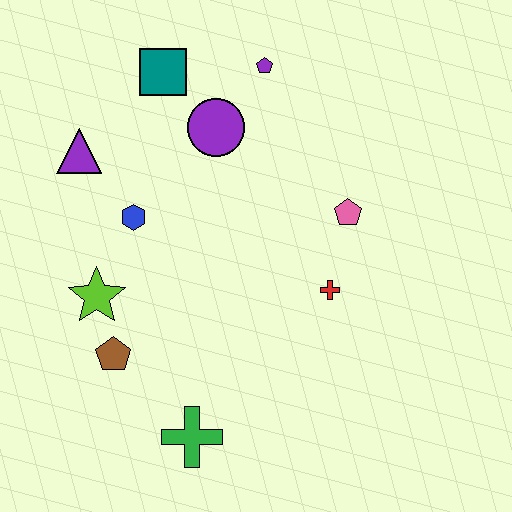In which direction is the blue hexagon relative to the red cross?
The blue hexagon is to the left of the red cross.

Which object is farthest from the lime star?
The purple pentagon is farthest from the lime star.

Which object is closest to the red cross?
The pink pentagon is closest to the red cross.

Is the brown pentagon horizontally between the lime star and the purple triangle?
No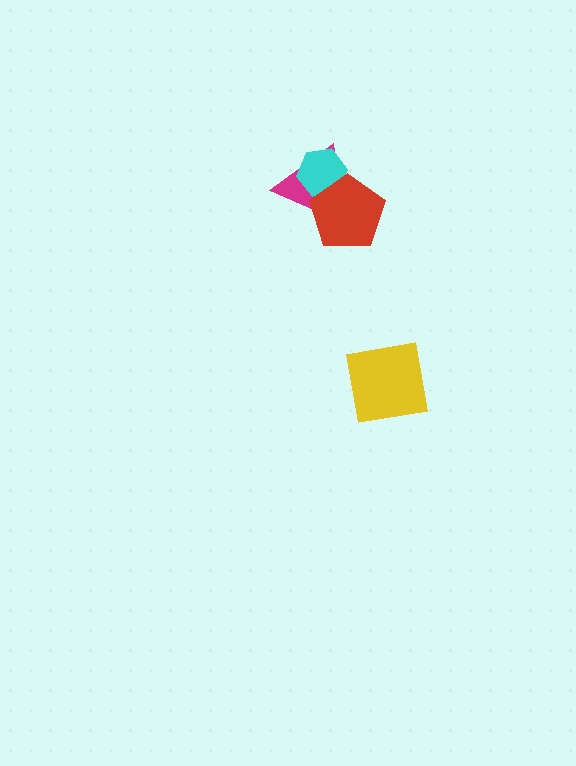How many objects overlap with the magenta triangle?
2 objects overlap with the magenta triangle.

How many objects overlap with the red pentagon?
2 objects overlap with the red pentagon.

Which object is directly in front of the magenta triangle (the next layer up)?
The cyan hexagon is directly in front of the magenta triangle.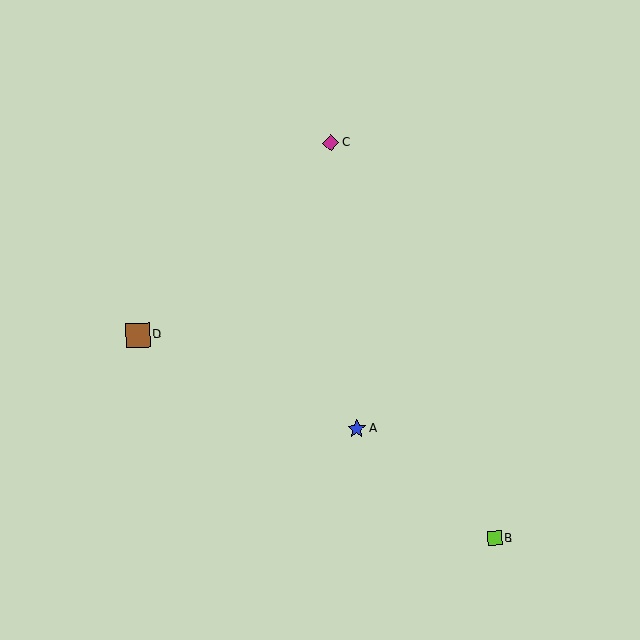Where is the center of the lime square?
The center of the lime square is at (495, 538).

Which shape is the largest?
The brown square (labeled D) is the largest.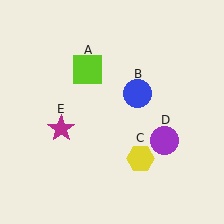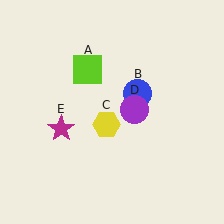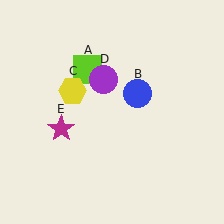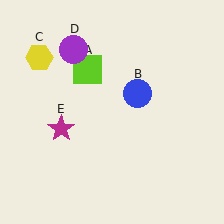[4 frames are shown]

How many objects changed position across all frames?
2 objects changed position: yellow hexagon (object C), purple circle (object D).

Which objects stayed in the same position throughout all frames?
Lime square (object A) and blue circle (object B) and magenta star (object E) remained stationary.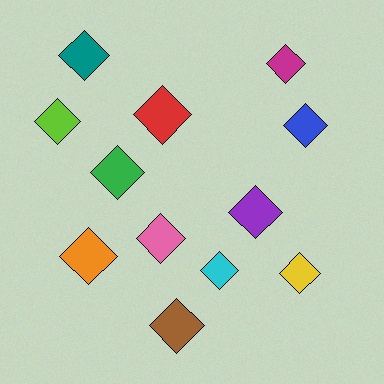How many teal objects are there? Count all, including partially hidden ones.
There is 1 teal object.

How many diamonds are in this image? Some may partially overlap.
There are 12 diamonds.